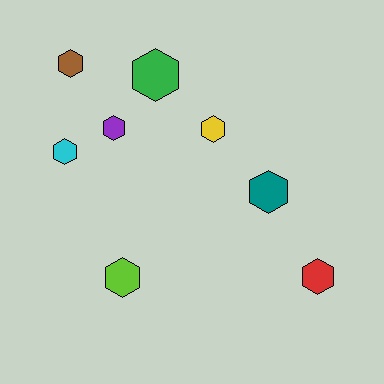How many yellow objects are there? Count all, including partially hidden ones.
There is 1 yellow object.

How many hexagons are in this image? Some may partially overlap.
There are 8 hexagons.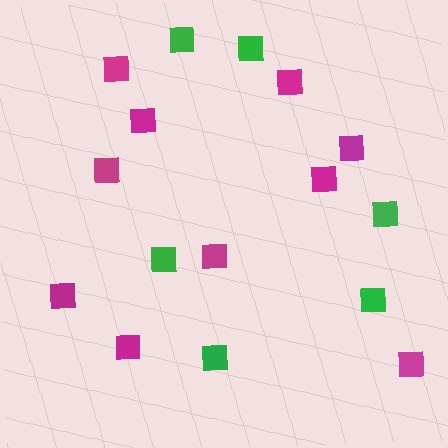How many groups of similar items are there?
There are 2 groups: one group of green squares (6) and one group of magenta squares (10).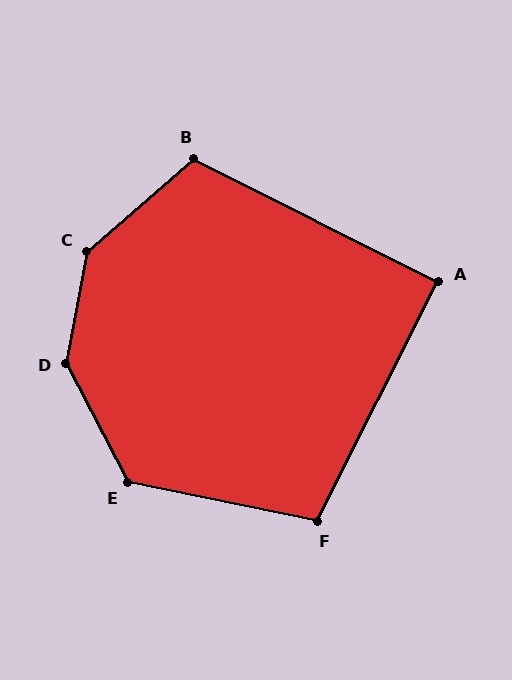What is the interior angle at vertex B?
Approximately 113 degrees (obtuse).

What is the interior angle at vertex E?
Approximately 129 degrees (obtuse).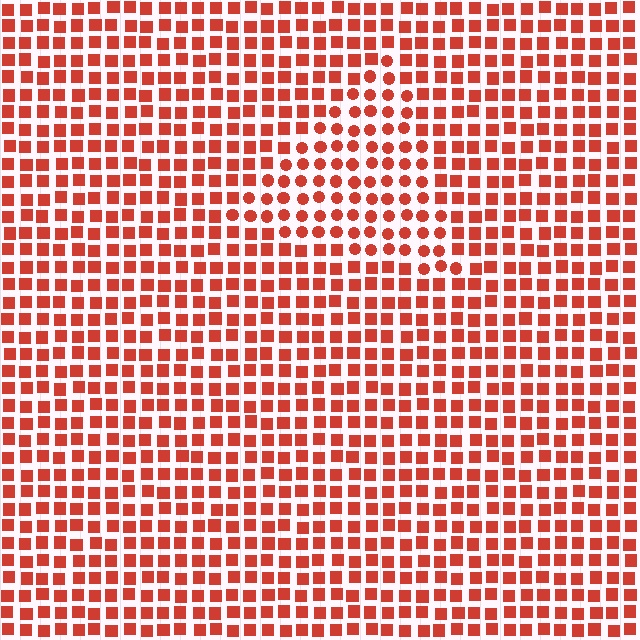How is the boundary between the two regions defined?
The boundary is defined by a change in element shape: circles inside vs. squares outside. All elements share the same color and spacing.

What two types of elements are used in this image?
The image uses circles inside the triangle region and squares outside it.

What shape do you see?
I see a triangle.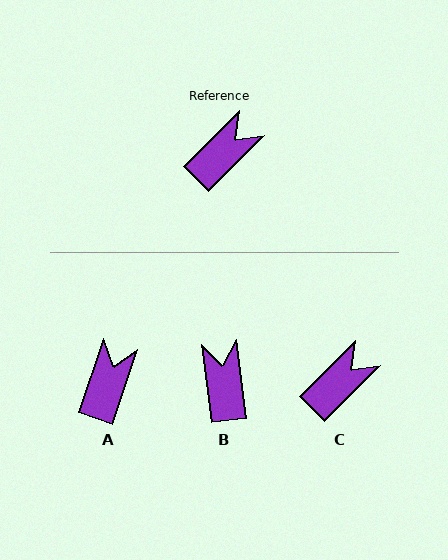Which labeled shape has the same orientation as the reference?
C.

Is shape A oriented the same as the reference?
No, it is off by about 26 degrees.